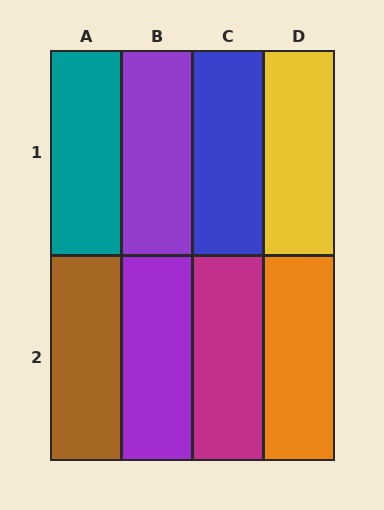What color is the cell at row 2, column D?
Orange.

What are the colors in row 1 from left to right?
Teal, purple, blue, yellow.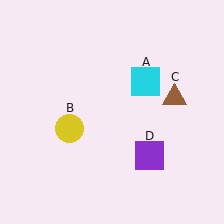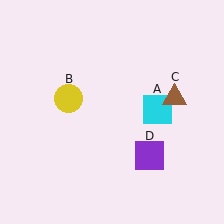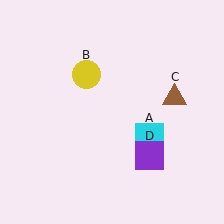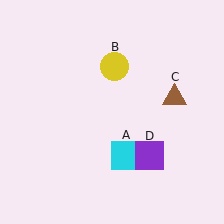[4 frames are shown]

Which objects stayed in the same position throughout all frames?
Brown triangle (object C) and purple square (object D) remained stationary.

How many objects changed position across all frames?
2 objects changed position: cyan square (object A), yellow circle (object B).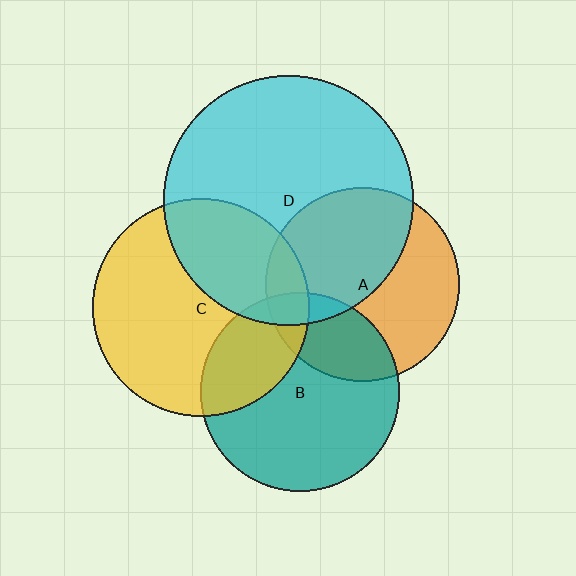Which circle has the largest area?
Circle D (cyan).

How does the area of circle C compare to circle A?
Approximately 1.3 times.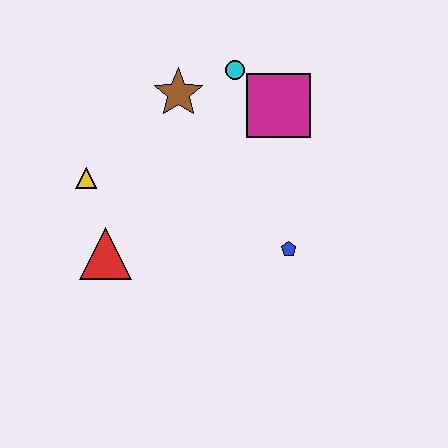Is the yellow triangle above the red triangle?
Yes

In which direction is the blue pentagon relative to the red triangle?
The blue pentagon is to the right of the red triangle.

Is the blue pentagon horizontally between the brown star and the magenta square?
No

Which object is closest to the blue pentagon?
The magenta square is closest to the blue pentagon.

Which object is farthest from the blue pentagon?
The yellow triangle is farthest from the blue pentagon.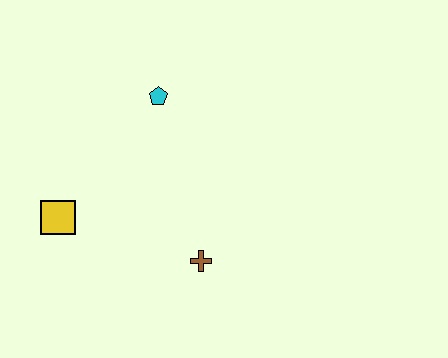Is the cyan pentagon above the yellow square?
Yes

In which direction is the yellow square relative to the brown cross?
The yellow square is to the left of the brown cross.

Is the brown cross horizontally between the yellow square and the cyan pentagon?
No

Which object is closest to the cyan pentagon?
The yellow square is closest to the cyan pentagon.